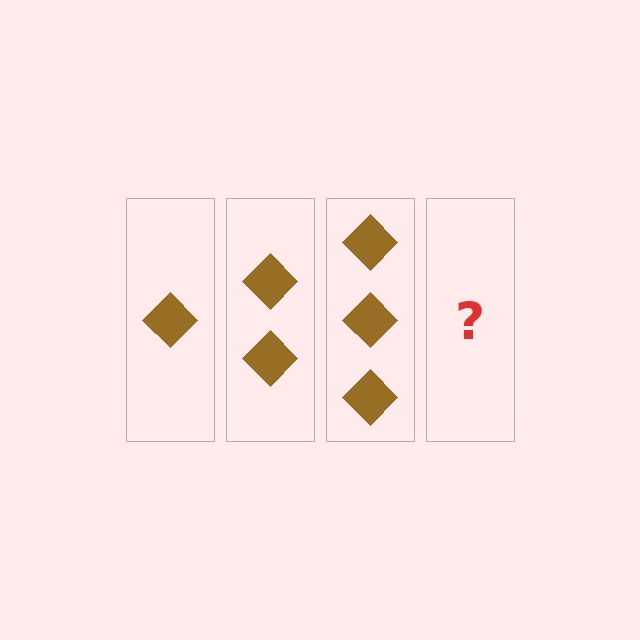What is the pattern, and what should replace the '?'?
The pattern is that each step adds one more diamond. The '?' should be 4 diamonds.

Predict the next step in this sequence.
The next step is 4 diamonds.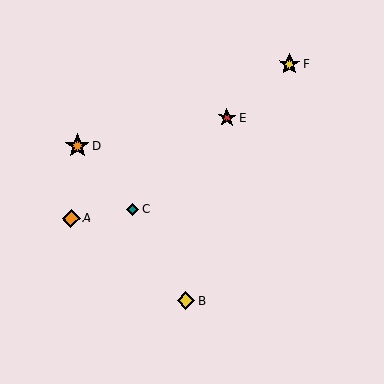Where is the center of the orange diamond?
The center of the orange diamond is at (71, 218).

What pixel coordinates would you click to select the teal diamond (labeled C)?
Click at (132, 209) to select the teal diamond C.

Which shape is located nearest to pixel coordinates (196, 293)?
The yellow diamond (labeled B) at (186, 300) is nearest to that location.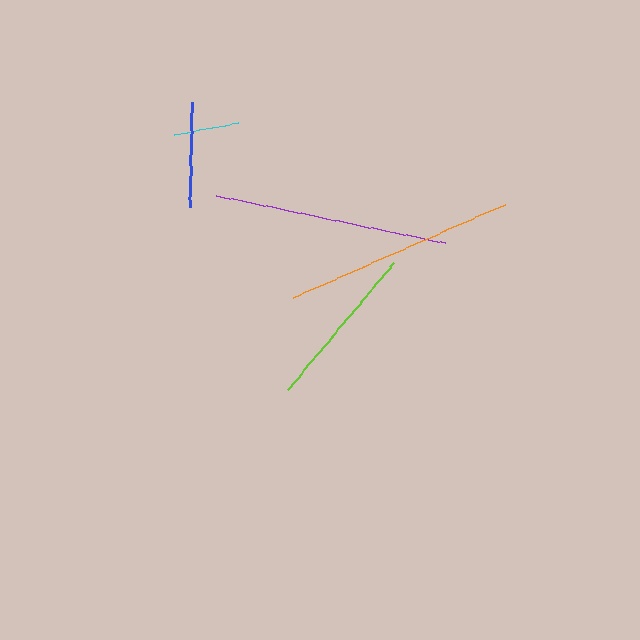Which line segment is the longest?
The purple line is the longest at approximately 233 pixels.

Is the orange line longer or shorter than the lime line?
The orange line is longer than the lime line.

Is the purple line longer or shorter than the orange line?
The purple line is longer than the orange line.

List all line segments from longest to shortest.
From longest to shortest: purple, orange, lime, blue, cyan.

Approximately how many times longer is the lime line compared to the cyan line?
The lime line is approximately 2.5 times the length of the cyan line.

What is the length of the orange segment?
The orange segment is approximately 231 pixels long.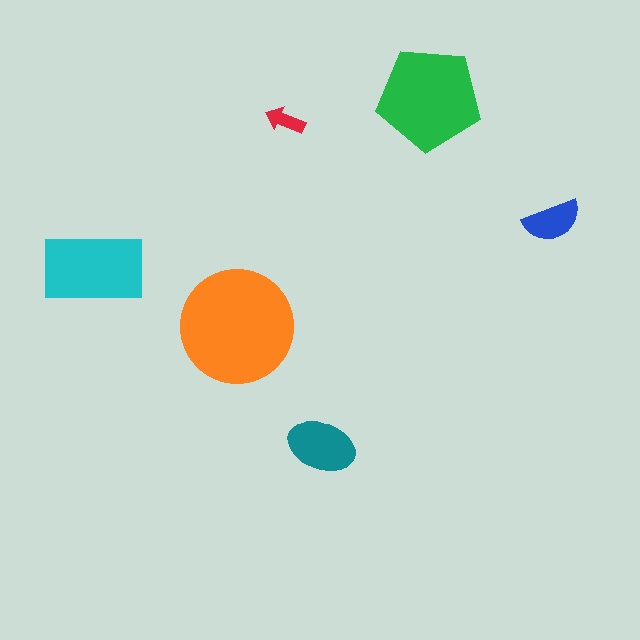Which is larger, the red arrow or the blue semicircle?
The blue semicircle.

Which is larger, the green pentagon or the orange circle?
The orange circle.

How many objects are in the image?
There are 6 objects in the image.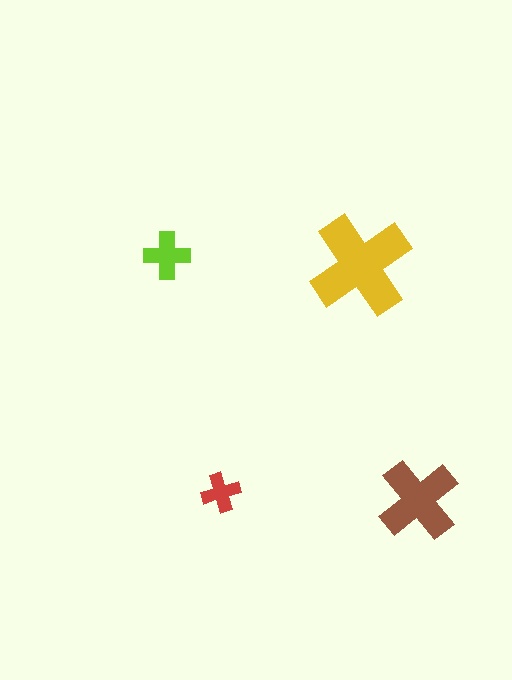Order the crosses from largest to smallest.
the yellow one, the brown one, the lime one, the red one.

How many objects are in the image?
There are 4 objects in the image.